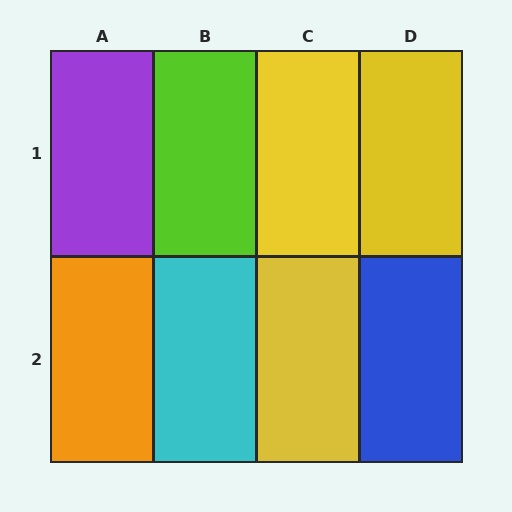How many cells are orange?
1 cell is orange.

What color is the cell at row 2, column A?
Orange.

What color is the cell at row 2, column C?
Yellow.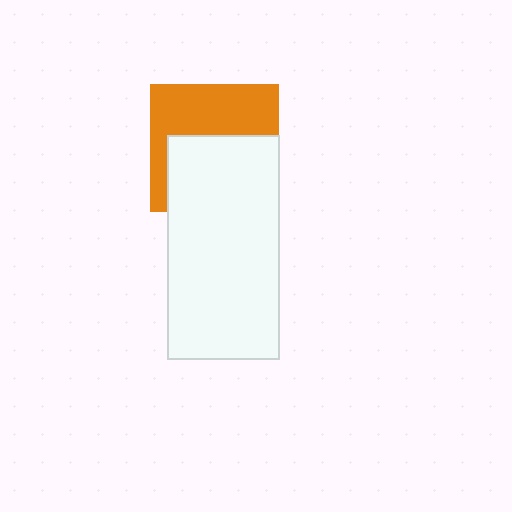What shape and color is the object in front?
The object in front is a white rectangle.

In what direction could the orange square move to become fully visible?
The orange square could move up. That would shift it out from behind the white rectangle entirely.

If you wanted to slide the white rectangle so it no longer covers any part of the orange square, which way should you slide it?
Slide it down — that is the most direct way to separate the two shapes.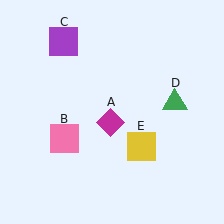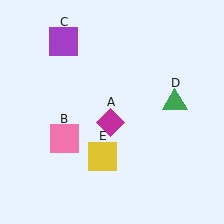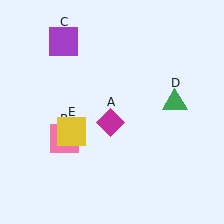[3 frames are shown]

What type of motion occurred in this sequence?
The yellow square (object E) rotated clockwise around the center of the scene.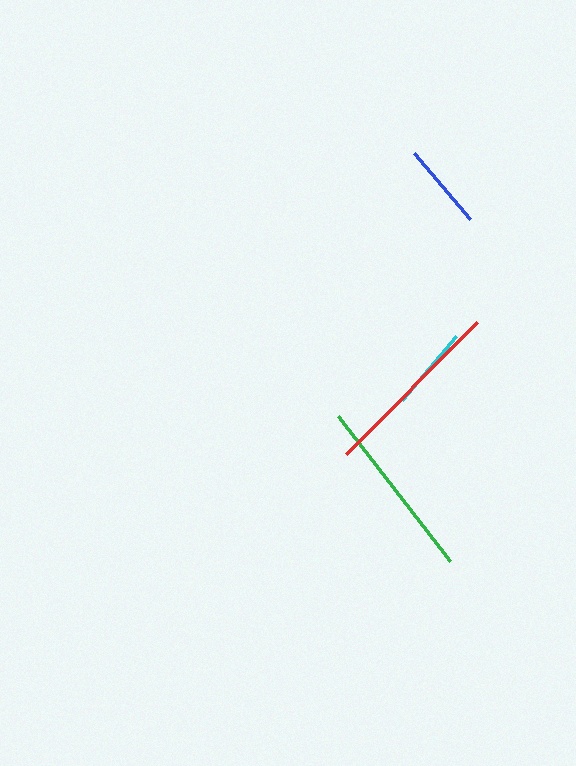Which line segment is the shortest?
The cyan line is the shortest at approximately 83 pixels.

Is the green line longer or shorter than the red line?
The red line is longer than the green line.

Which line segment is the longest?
The red line is the longest at approximately 185 pixels.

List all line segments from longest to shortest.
From longest to shortest: red, green, blue, cyan.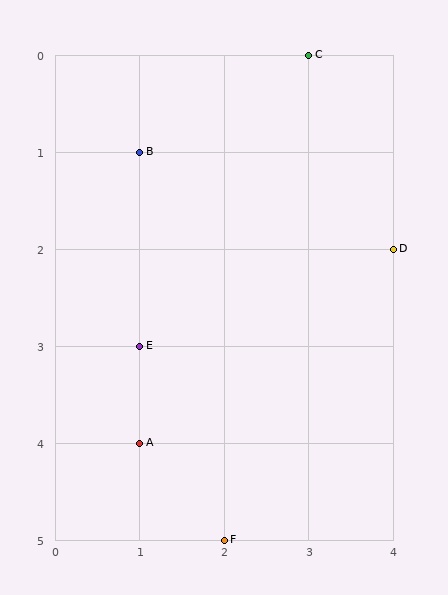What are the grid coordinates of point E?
Point E is at grid coordinates (1, 3).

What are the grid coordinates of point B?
Point B is at grid coordinates (1, 1).